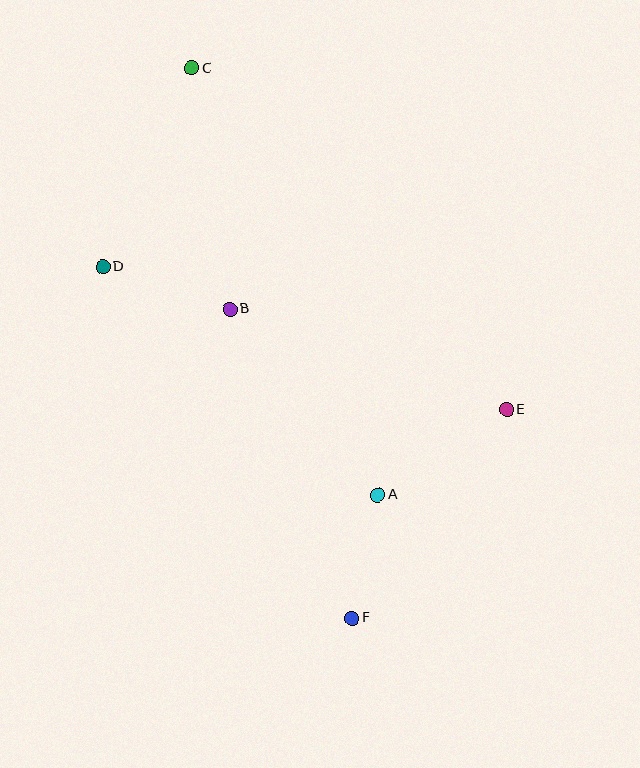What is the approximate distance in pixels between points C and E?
The distance between C and E is approximately 464 pixels.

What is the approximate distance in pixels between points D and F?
The distance between D and F is approximately 431 pixels.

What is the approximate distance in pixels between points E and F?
The distance between E and F is approximately 259 pixels.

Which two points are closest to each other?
Points A and F are closest to each other.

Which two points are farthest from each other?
Points C and F are farthest from each other.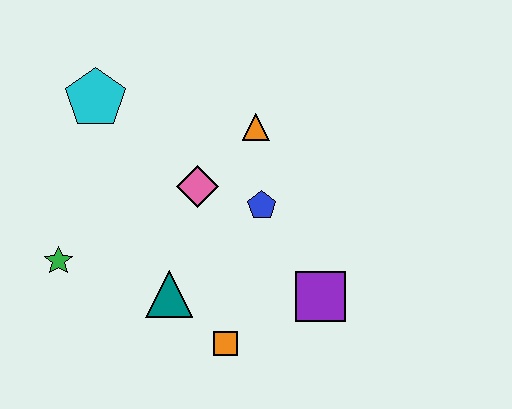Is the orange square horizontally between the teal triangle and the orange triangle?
Yes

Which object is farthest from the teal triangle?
The cyan pentagon is farthest from the teal triangle.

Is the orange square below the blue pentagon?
Yes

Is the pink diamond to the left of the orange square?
Yes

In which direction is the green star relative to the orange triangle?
The green star is to the left of the orange triangle.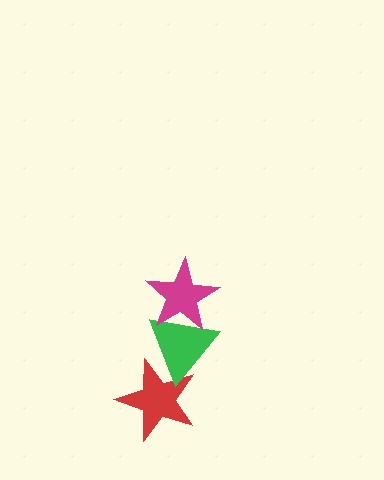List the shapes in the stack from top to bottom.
From top to bottom: the magenta star, the green triangle, the red star.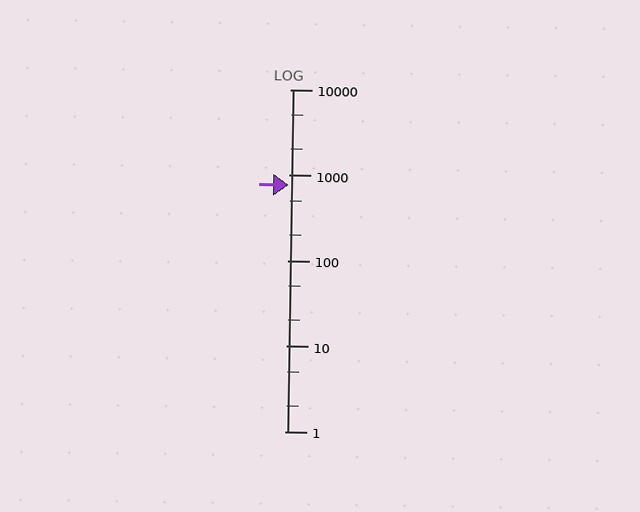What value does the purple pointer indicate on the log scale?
The pointer indicates approximately 760.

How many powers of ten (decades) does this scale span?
The scale spans 4 decades, from 1 to 10000.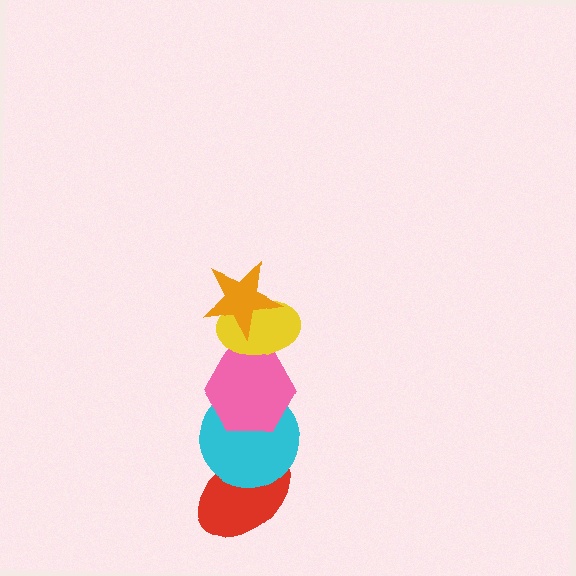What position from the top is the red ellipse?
The red ellipse is 5th from the top.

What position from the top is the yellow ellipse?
The yellow ellipse is 2nd from the top.